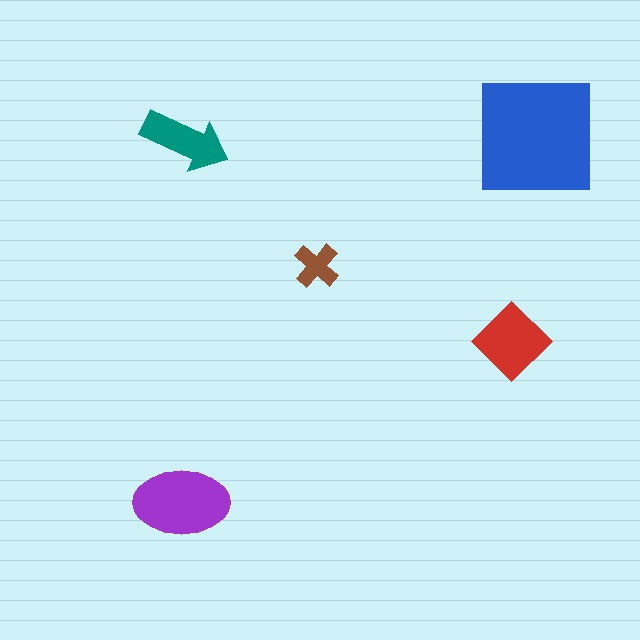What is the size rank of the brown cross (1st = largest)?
5th.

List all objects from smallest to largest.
The brown cross, the teal arrow, the red diamond, the purple ellipse, the blue square.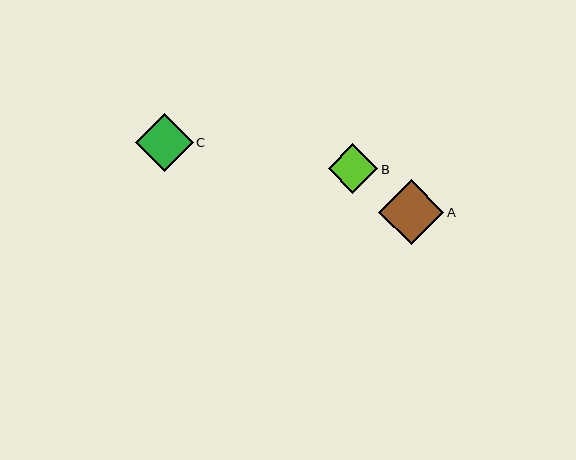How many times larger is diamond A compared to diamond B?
Diamond A is approximately 1.3 times the size of diamond B.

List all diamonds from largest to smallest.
From largest to smallest: A, C, B.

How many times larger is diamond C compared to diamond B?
Diamond C is approximately 1.2 times the size of diamond B.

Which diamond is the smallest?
Diamond B is the smallest with a size of approximately 49 pixels.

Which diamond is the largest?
Diamond A is the largest with a size of approximately 65 pixels.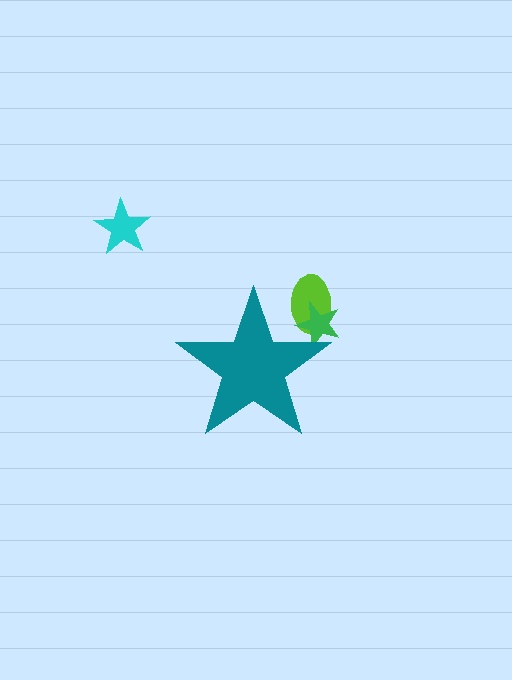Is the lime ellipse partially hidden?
Yes, the lime ellipse is partially hidden behind the teal star.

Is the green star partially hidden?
Yes, the green star is partially hidden behind the teal star.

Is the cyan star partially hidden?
No, the cyan star is fully visible.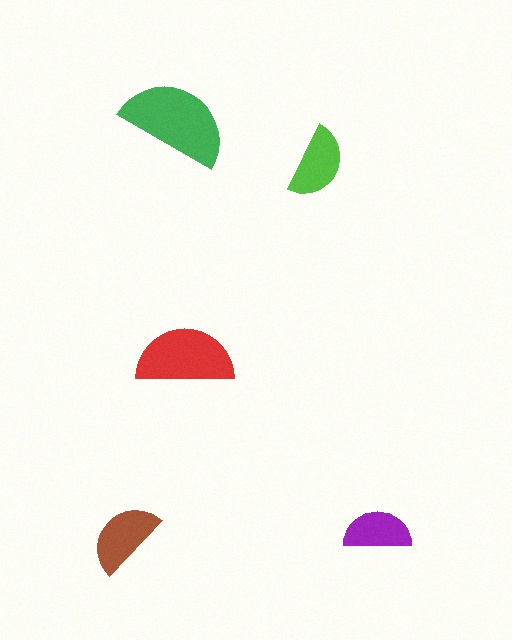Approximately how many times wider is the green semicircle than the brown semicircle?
About 1.5 times wider.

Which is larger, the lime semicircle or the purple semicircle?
The lime one.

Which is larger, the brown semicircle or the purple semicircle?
The brown one.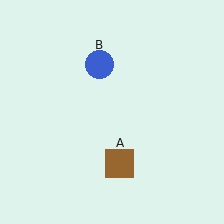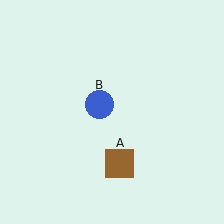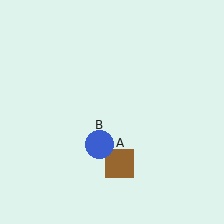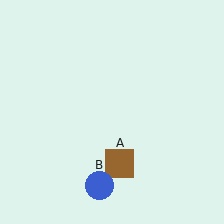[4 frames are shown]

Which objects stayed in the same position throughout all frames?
Brown square (object A) remained stationary.